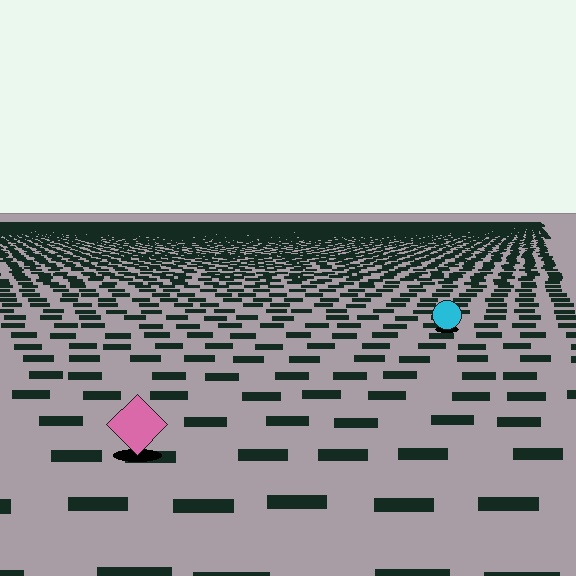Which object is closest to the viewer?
The pink diamond is closest. The texture marks near it are larger and more spread out.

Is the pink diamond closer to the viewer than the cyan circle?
Yes. The pink diamond is closer — you can tell from the texture gradient: the ground texture is coarser near it.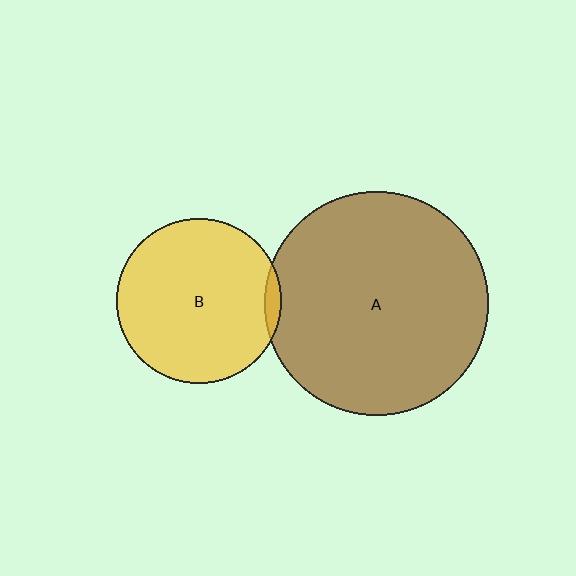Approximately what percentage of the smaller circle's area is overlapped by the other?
Approximately 5%.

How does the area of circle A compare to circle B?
Approximately 1.8 times.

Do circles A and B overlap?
Yes.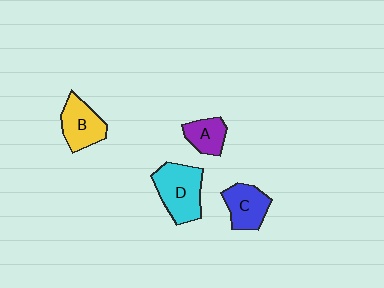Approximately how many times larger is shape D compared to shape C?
Approximately 1.4 times.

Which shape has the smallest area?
Shape A (purple).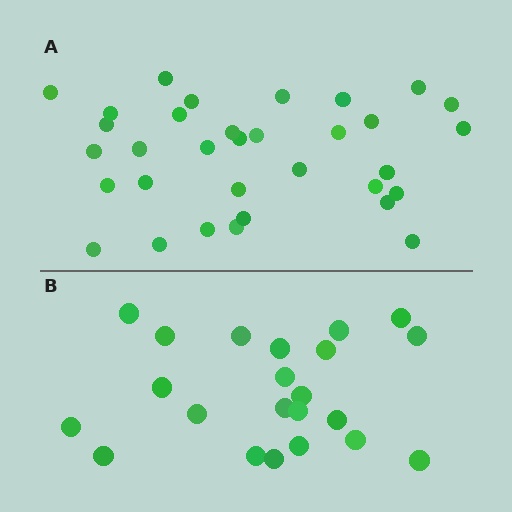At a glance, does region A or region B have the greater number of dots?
Region A (the top region) has more dots.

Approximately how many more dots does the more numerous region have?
Region A has roughly 12 or so more dots than region B.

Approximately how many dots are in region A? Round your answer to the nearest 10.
About 30 dots. (The exact count is 33, which rounds to 30.)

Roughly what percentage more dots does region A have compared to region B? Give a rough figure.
About 50% more.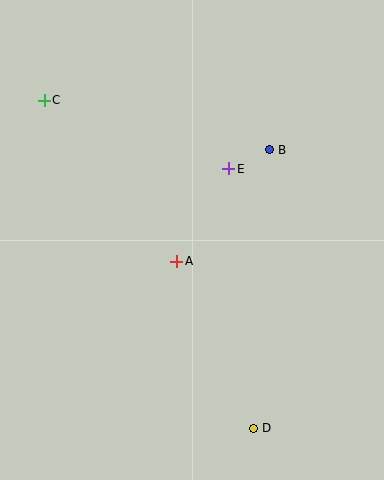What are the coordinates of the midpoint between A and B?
The midpoint between A and B is at (223, 206).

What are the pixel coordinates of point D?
Point D is at (254, 428).